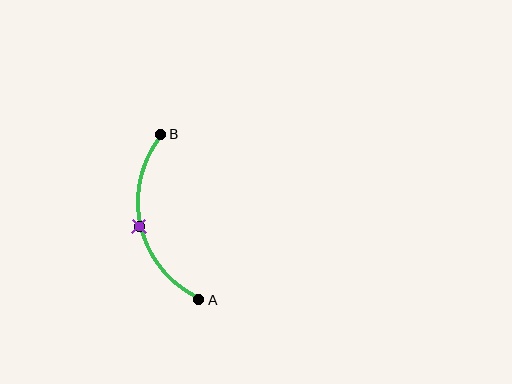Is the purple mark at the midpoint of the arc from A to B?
Yes. The purple mark lies on the arc at equal arc-length from both A and B — it is the arc midpoint.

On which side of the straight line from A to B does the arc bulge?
The arc bulges to the left of the straight line connecting A and B.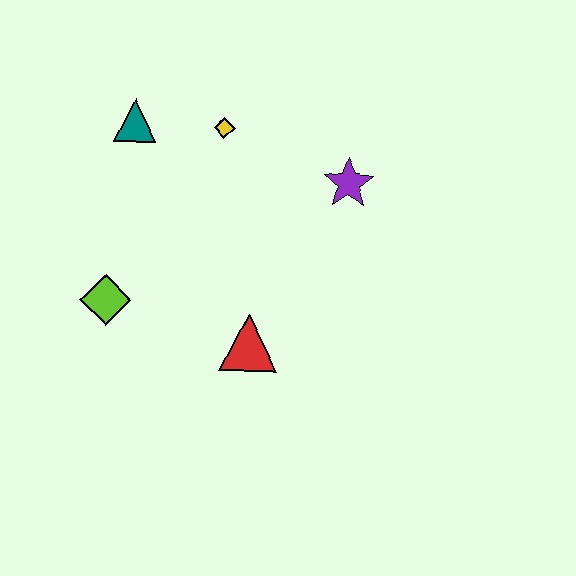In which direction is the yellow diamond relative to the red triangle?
The yellow diamond is above the red triangle.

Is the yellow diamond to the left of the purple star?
Yes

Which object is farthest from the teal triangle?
The red triangle is farthest from the teal triangle.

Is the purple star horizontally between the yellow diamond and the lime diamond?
No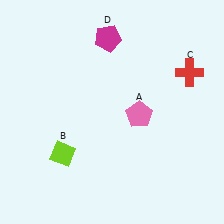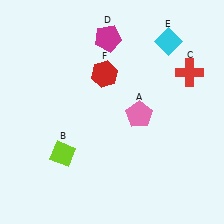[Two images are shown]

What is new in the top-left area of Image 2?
A red hexagon (F) was added in the top-left area of Image 2.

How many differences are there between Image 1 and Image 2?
There are 2 differences between the two images.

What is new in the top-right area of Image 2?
A cyan diamond (E) was added in the top-right area of Image 2.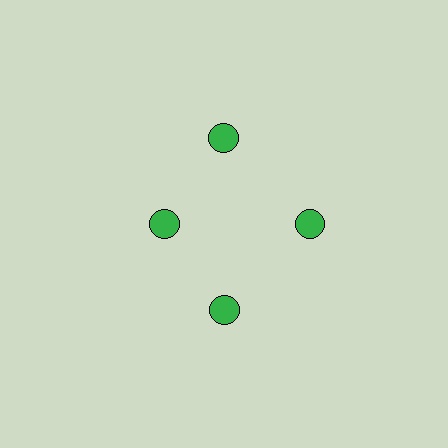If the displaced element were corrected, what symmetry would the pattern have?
It would have 4-fold rotational symmetry — the pattern would map onto itself every 90 degrees.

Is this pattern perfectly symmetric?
No. The 4 green circles are arranged in a ring, but one element near the 9 o'clock position is pulled inward toward the center, breaking the 4-fold rotational symmetry.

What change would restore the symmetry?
The symmetry would be restored by moving it outward, back onto the ring so that all 4 circles sit at equal angles and equal distance from the center.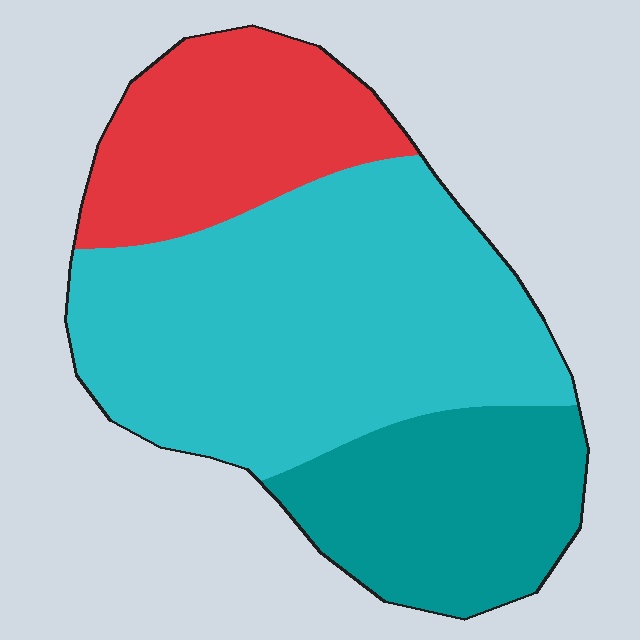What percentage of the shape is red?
Red takes up less than a quarter of the shape.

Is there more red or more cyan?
Cyan.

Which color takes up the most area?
Cyan, at roughly 55%.